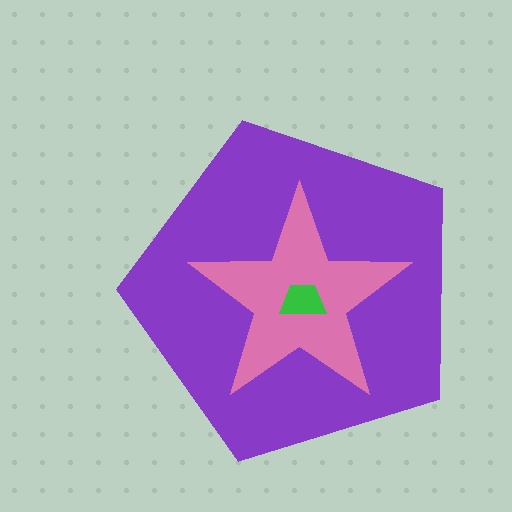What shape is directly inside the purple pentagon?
The pink star.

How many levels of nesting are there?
3.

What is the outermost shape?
The purple pentagon.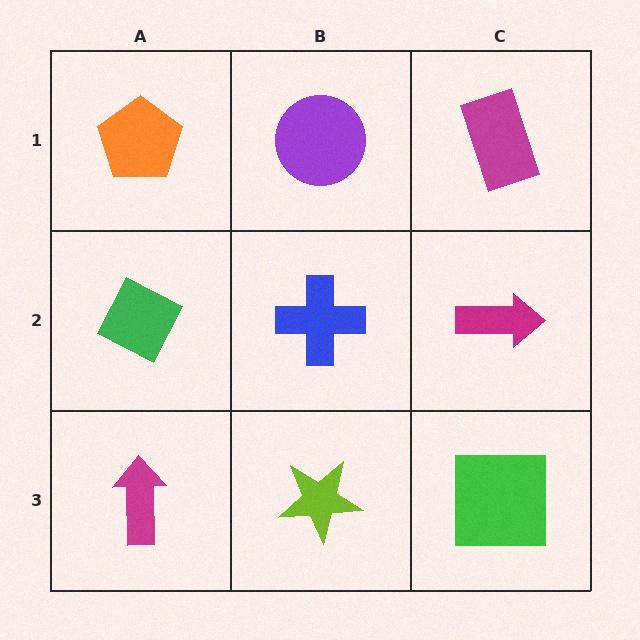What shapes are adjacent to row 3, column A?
A green diamond (row 2, column A), a lime star (row 3, column B).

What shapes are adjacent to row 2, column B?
A purple circle (row 1, column B), a lime star (row 3, column B), a green diamond (row 2, column A), a magenta arrow (row 2, column C).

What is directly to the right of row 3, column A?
A lime star.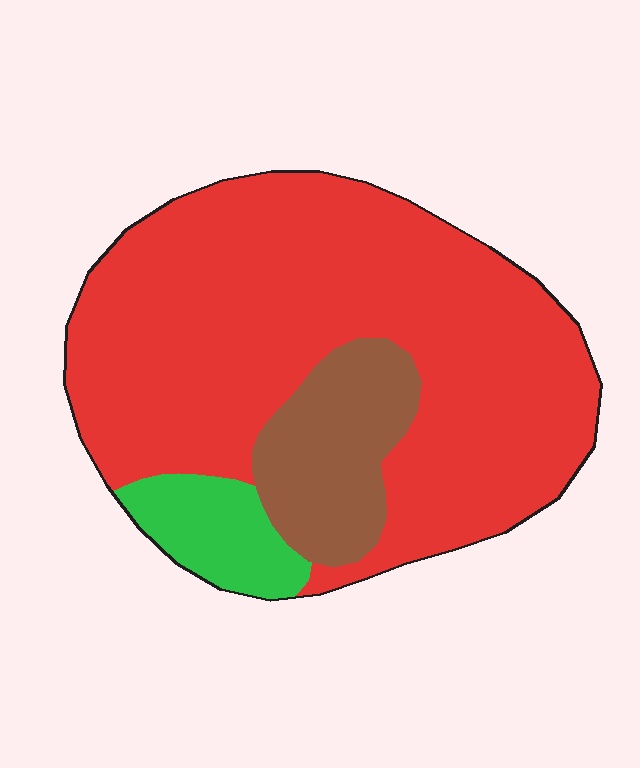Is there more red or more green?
Red.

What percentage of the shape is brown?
Brown takes up less than a sixth of the shape.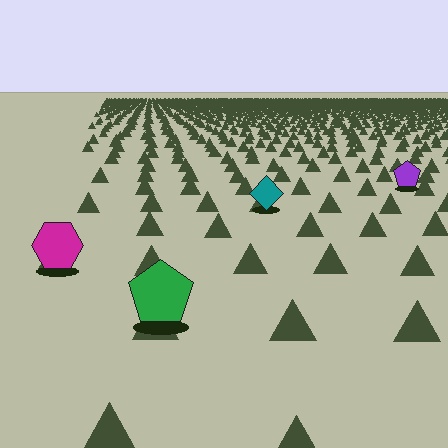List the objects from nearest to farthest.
From nearest to farthest: the green pentagon, the magenta hexagon, the teal diamond, the purple pentagon.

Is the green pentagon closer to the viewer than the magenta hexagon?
Yes. The green pentagon is closer — you can tell from the texture gradient: the ground texture is coarser near it.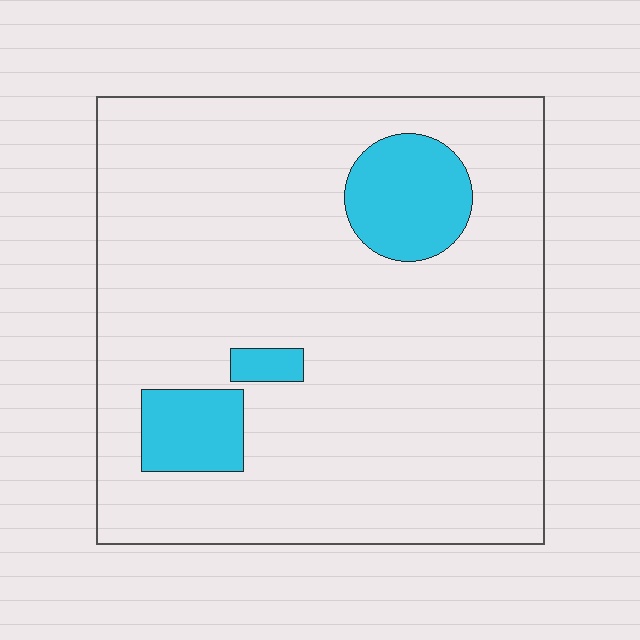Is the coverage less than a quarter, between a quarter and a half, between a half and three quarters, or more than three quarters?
Less than a quarter.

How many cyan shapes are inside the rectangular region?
3.